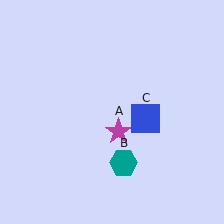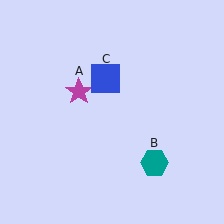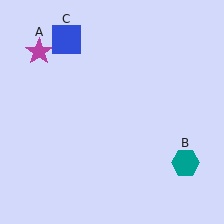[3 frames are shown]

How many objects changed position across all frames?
3 objects changed position: magenta star (object A), teal hexagon (object B), blue square (object C).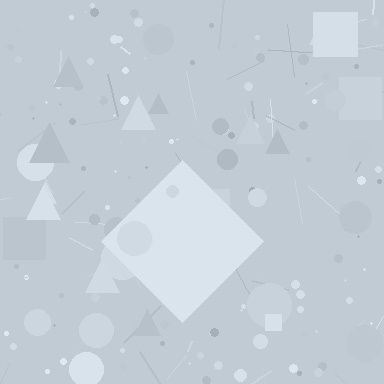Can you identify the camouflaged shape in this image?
The camouflaged shape is a diamond.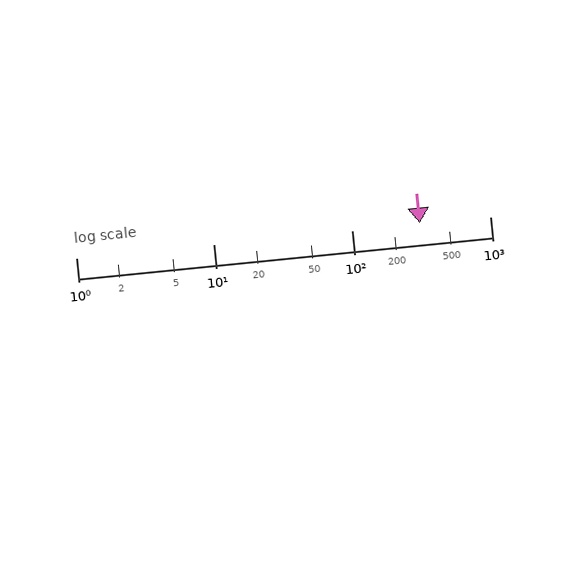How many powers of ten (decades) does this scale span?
The scale spans 3 decades, from 1 to 1000.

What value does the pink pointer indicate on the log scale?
The pointer indicates approximately 310.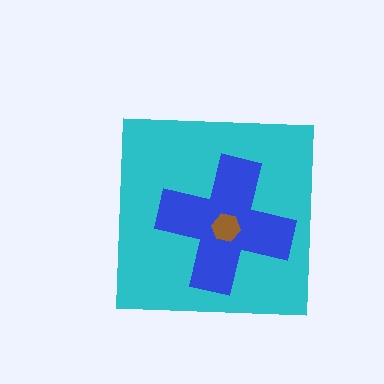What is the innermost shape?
The brown hexagon.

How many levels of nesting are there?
3.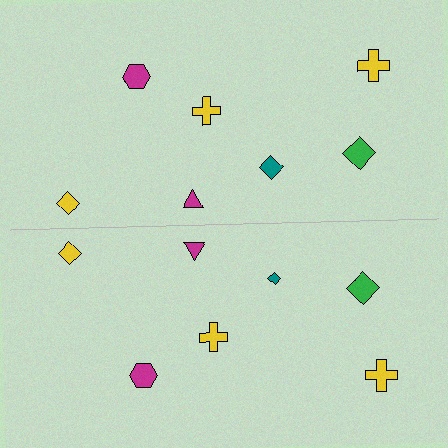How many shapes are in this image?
There are 14 shapes in this image.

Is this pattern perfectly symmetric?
No, the pattern is not perfectly symmetric. The teal diamond on the bottom side has a different size than its mirror counterpart.